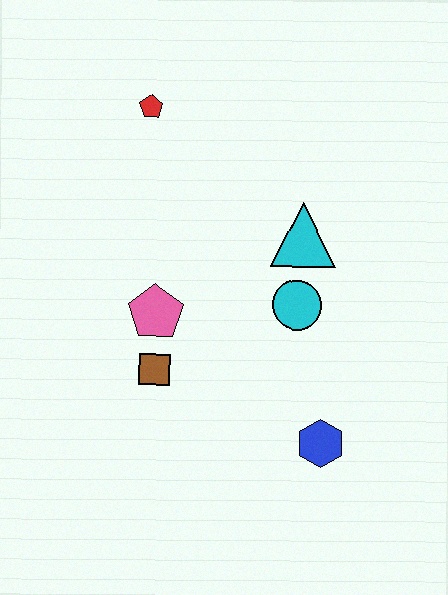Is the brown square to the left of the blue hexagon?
Yes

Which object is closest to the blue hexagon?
The cyan circle is closest to the blue hexagon.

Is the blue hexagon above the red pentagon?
No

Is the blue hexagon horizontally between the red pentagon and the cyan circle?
No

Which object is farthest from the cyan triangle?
The blue hexagon is farthest from the cyan triangle.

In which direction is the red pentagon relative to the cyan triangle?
The red pentagon is to the left of the cyan triangle.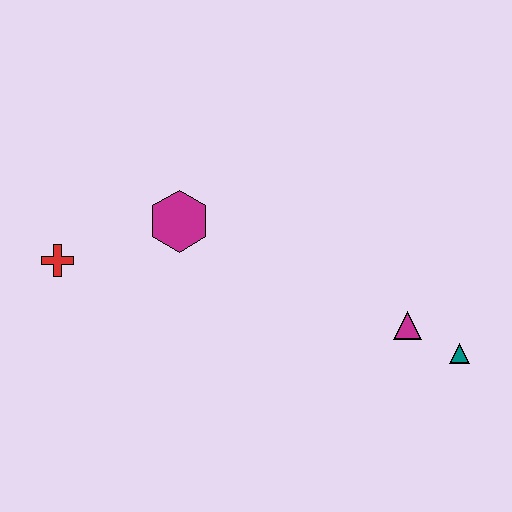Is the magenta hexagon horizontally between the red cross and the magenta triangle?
Yes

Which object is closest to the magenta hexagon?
The red cross is closest to the magenta hexagon.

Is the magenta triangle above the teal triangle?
Yes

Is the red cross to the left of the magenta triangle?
Yes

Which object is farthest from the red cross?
The teal triangle is farthest from the red cross.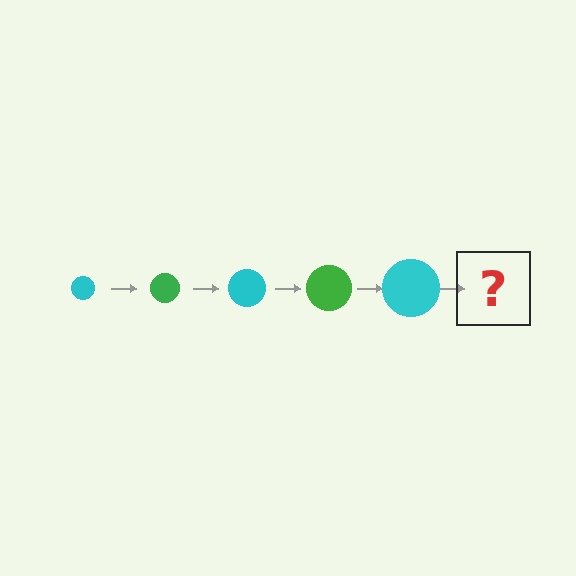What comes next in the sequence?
The next element should be a green circle, larger than the previous one.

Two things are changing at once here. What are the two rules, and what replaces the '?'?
The two rules are that the circle grows larger each step and the color cycles through cyan and green. The '?' should be a green circle, larger than the previous one.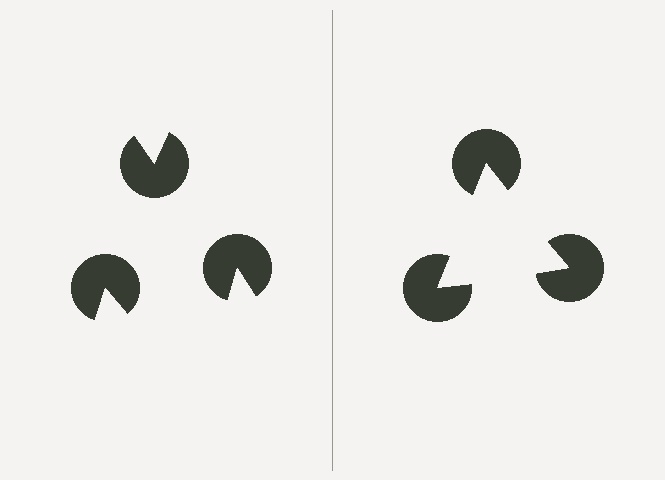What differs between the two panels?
The pac-man discs are positioned identically on both sides; only the wedge orientations differ. On the right they align to a triangle; on the left they are misaligned.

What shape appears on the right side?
An illusory triangle.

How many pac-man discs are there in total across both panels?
6 — 3 on each side.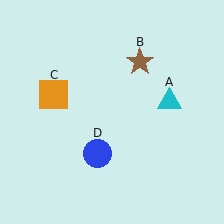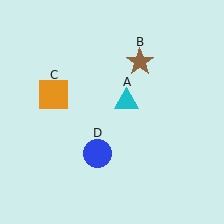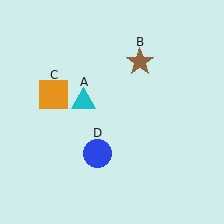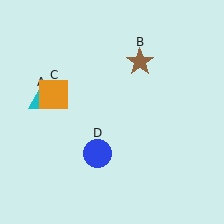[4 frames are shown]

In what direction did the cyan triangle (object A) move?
The cyan triangle (object A) moved left.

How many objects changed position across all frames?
1 object changed position: cyan triangle (object A).